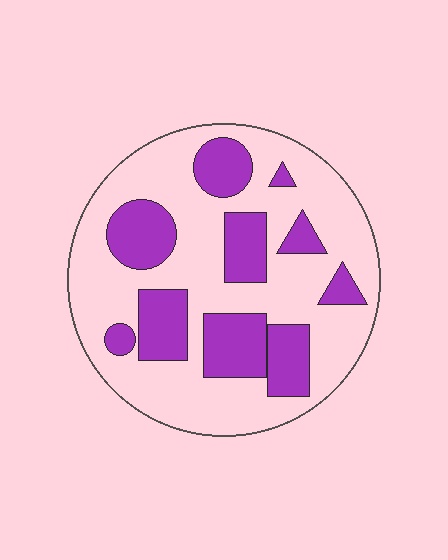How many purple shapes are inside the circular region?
10.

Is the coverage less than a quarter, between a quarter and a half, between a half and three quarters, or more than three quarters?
Between a quarter and a half.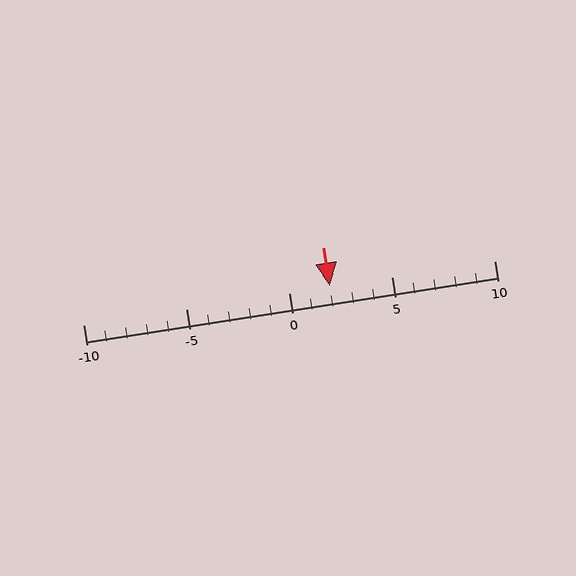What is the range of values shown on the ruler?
The ruler shows values from -10 to 10.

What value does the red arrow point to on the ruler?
The red arrow points to approximately 2.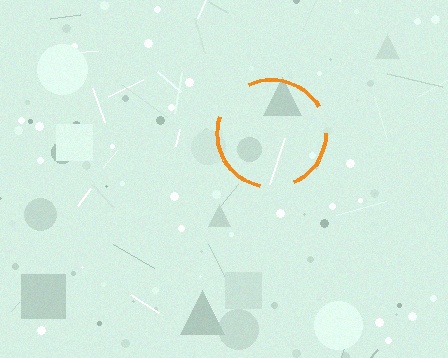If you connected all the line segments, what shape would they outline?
They would outline a circle.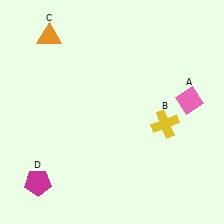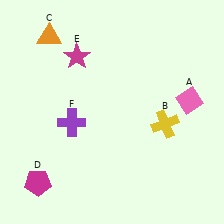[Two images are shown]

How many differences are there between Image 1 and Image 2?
There are 2 differences between the two images.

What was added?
A magenta star (E), a purple cross (F) were added in Image 2.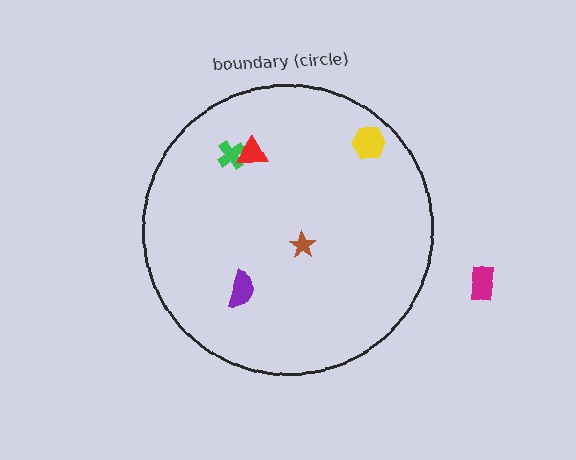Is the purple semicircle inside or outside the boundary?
Inside.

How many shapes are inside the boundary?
5 inside, 1 outside.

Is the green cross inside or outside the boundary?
Inside.